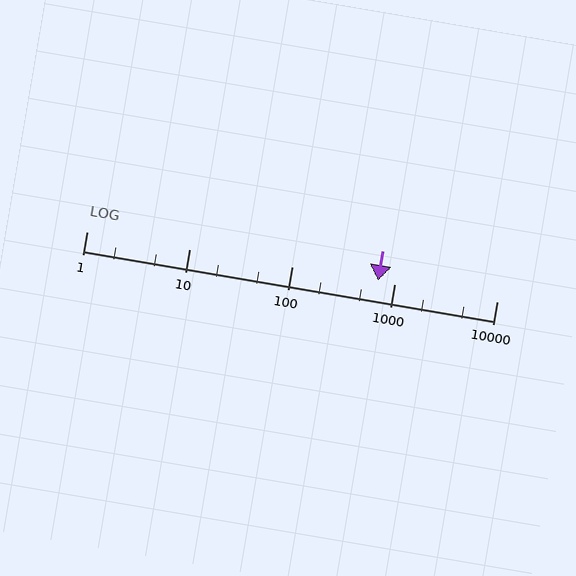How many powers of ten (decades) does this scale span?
The scale spans 4 decades, from 1 to 10000.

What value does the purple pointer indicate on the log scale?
The pointer indicates approximately 700.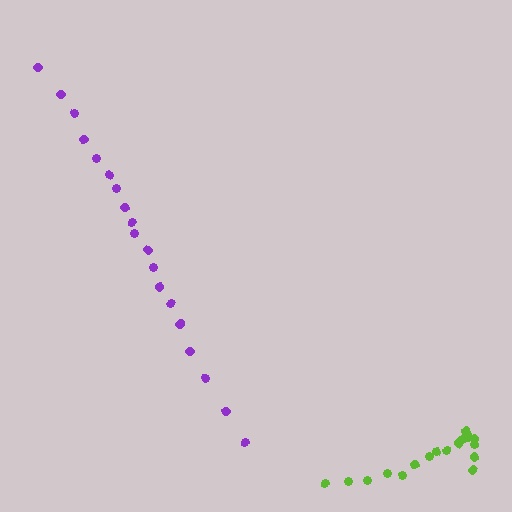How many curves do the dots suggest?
There are 2 distinct paths.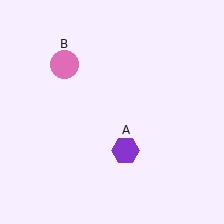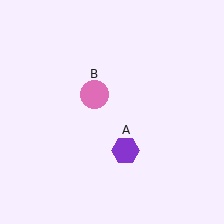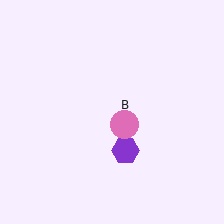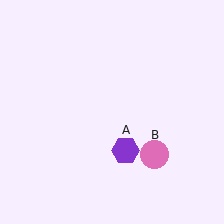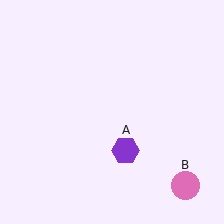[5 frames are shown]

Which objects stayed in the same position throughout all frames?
Purple hexagon (object A) remained stationary.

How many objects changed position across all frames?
1 object changed position: pink circle (object B).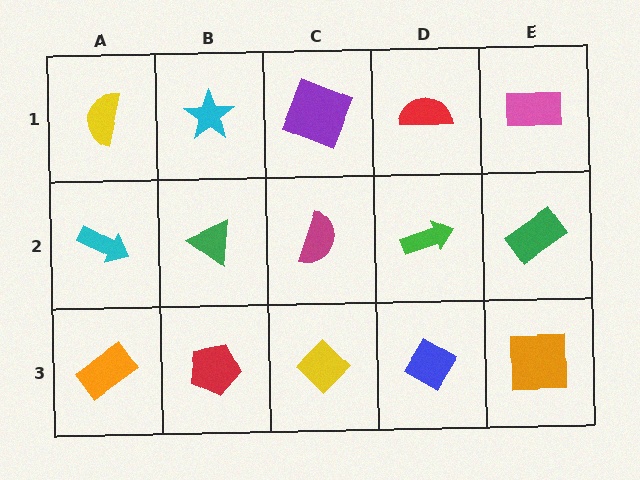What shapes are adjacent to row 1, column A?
A cyan arrow (row 2, column A), a cyan star (row 1, column B).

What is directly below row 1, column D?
A green arrow.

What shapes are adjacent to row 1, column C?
A magenta semicircle (row 2, column C), a cyan star (row 1, column B), a red semicircle (row 1, column D).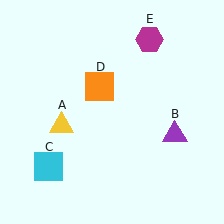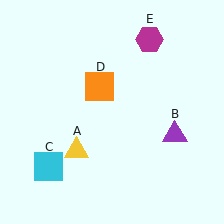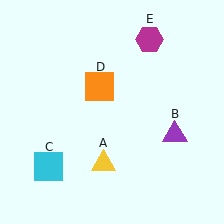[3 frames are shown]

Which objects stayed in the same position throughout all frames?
Purple triangle (object B) and cyan square (object C) and orange square (object D) and magenta hexagon (object E) remained stationary.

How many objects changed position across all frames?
1 object changed position: yellow triangle (object A).